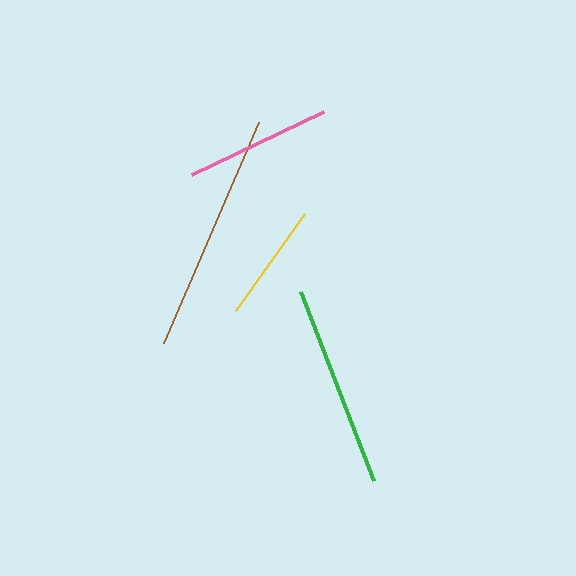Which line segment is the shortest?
The yellow line is the shortest at approximately 119 pixels.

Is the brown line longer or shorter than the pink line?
The brown line is longer than the pink line.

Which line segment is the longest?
The brown line is the longest at approximately 240 pixels.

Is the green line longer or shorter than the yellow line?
The green line is longer than the yellow line.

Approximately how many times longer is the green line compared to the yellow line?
The green line is approximately 1.7 times the length of the yellow line.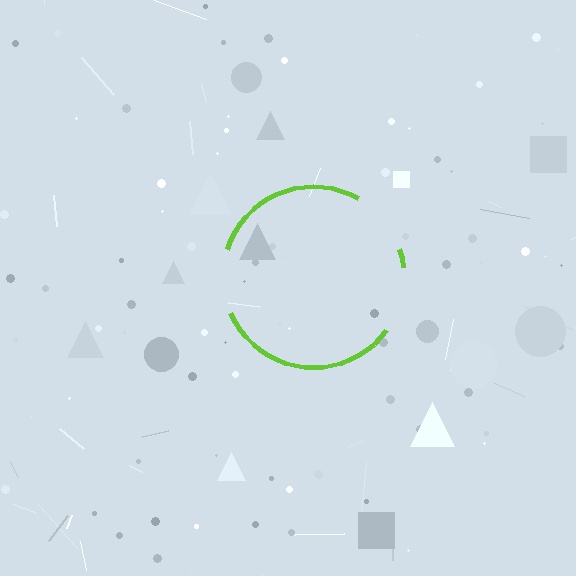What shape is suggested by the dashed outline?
The dashed outline suggests a circle.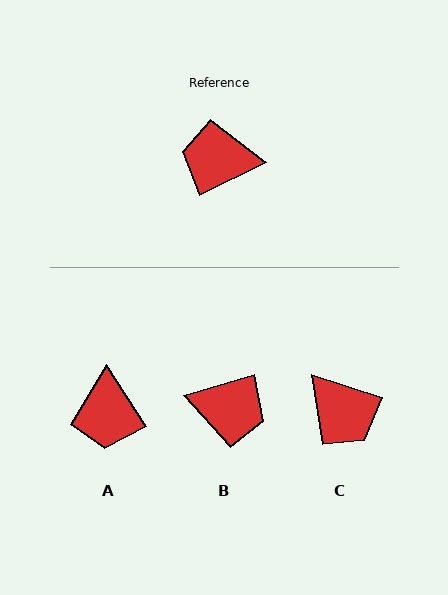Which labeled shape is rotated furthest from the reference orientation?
B, about 170 degrees away.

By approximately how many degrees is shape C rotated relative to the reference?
Approximately 136 degrees counter-clockwise.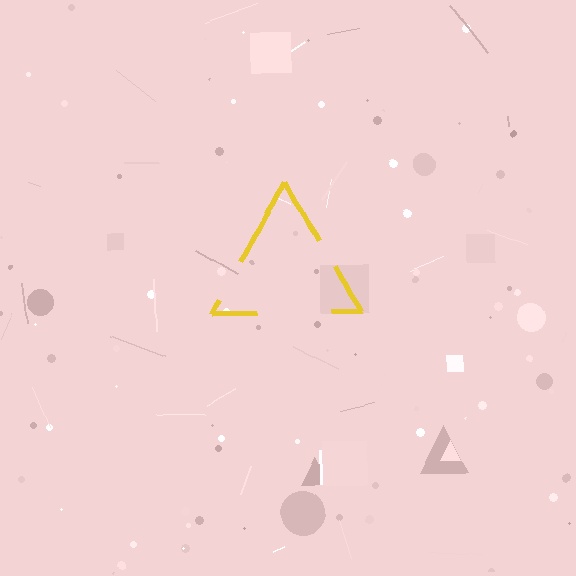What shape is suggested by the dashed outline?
The dashed outline suggests a triangle.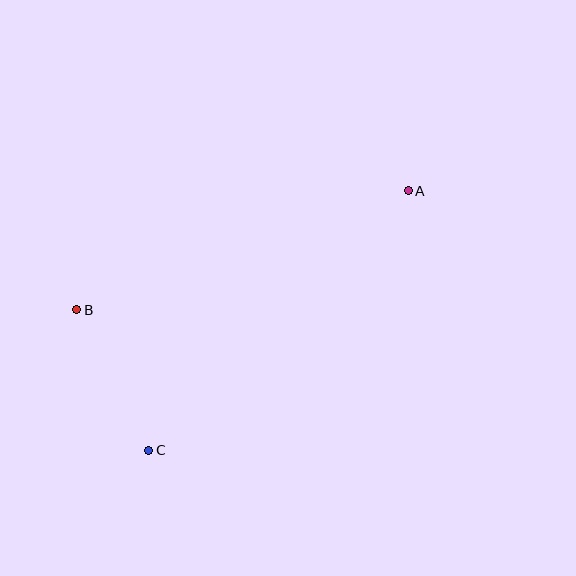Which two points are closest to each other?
Points B and C are closest to each other.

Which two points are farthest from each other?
Points A and C are farthest from each other.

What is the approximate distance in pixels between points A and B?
The distance between A and B is approximately 352 pixels.